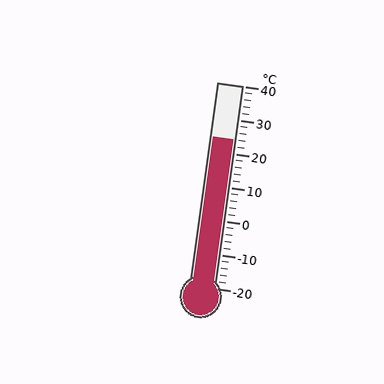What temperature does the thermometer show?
The thermometer shows approximately 24°C.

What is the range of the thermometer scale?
The thermometer scale ranges from -20°C to 40°C.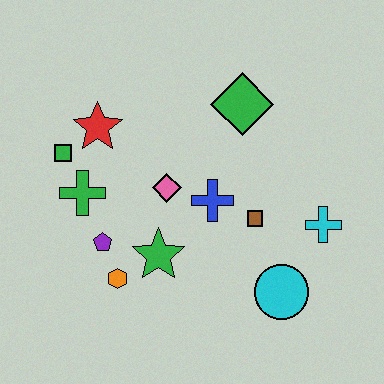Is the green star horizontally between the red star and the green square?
No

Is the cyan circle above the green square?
No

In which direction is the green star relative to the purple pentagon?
The green star is to the right of the purple pentagon.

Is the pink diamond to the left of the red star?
No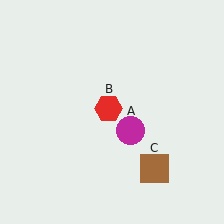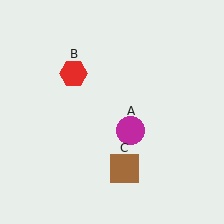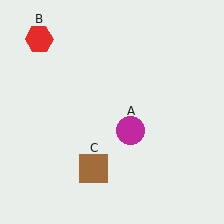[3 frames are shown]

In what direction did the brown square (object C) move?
The brown square (object C) moved left.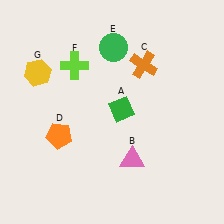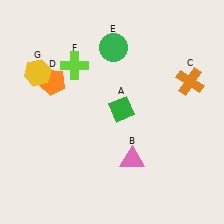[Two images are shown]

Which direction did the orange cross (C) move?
The orange cross (C) moved right.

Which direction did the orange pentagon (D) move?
The orange pentagon (D) moved up.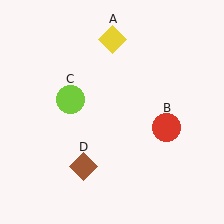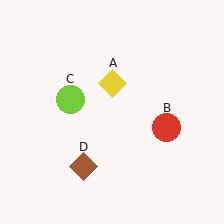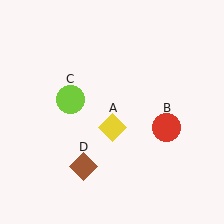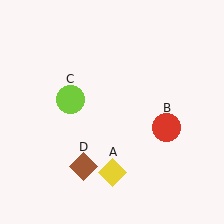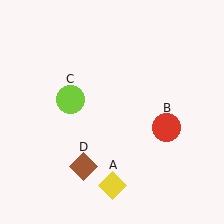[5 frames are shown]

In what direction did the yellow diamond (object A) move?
The yellow diamond (object A) moved down.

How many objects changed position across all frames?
1 object changed position: yellow diamond (object A).